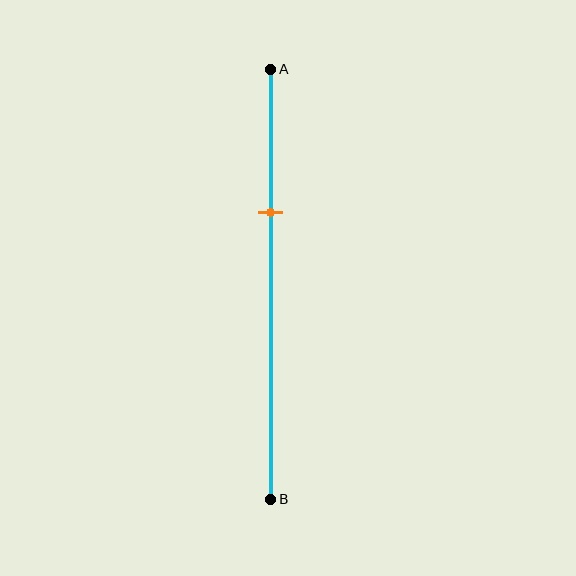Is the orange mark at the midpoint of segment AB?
No, the mark is at about 35% from A, not at the 50% midpoint.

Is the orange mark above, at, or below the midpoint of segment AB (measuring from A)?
The orange mark is above the midpoint of segment AB.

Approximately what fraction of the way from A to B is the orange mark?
The orange mark is approximately 35% of the way from A to B.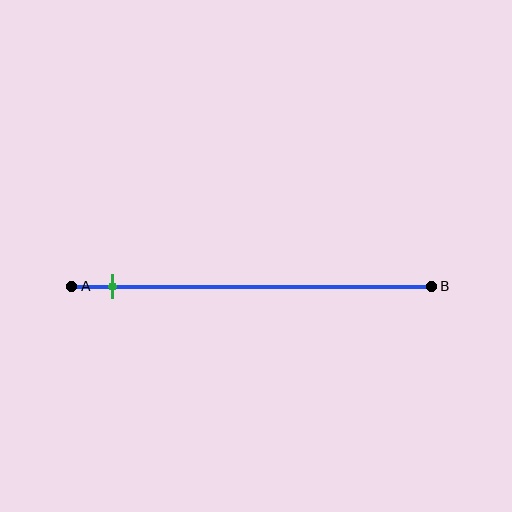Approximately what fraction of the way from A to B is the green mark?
The green mark is approximately 10% of the way from A to B.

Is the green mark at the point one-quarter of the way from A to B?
No, the mark is at about 10% from A, not at the 25% one-quarter point.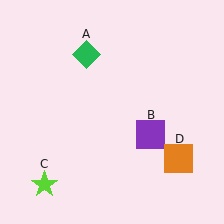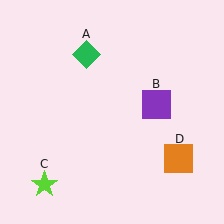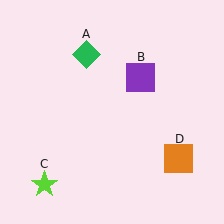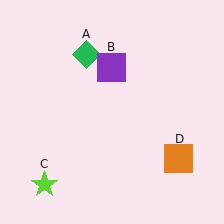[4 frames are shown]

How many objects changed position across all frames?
1 object changed position: purple square (object B).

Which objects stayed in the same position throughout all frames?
Green diamond (object A) and lime star (object C) and orange square (object D) remained stationary.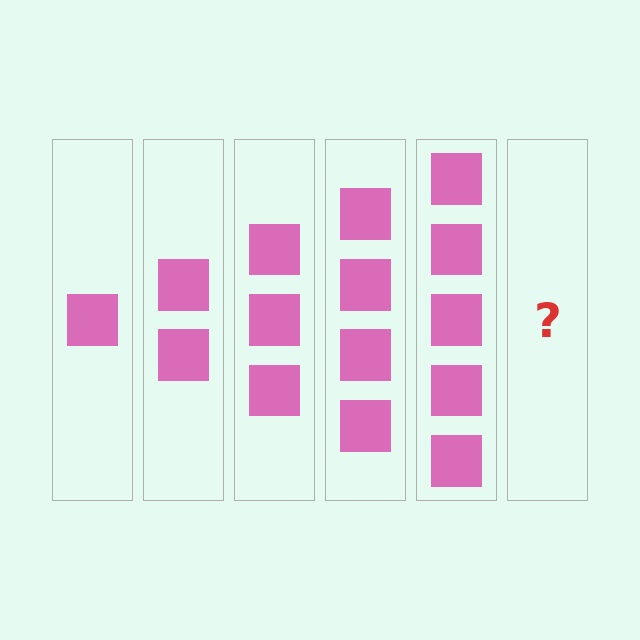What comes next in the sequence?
The next element should be 6 squares.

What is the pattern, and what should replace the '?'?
The pattern is that each step adds one more square. The '?' should be 6 squares.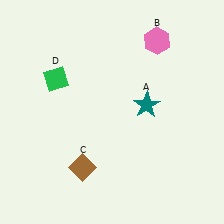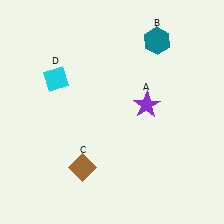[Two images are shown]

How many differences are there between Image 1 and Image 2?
There are 3 differences between the two images.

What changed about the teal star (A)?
In Image 1, A is teal. In Image 2, it changed to purple.